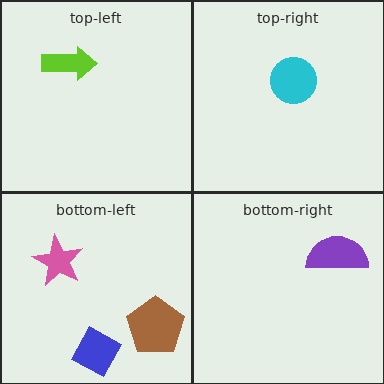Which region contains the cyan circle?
The top-right region.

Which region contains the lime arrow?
The top-left region.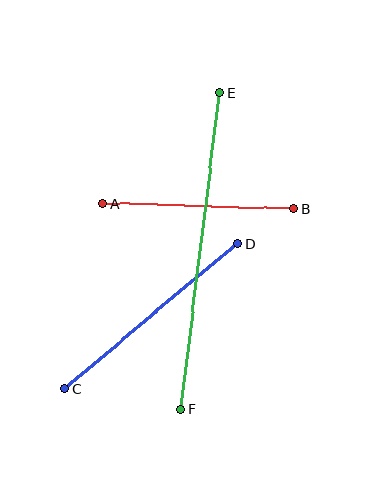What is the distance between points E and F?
The distance is approximately 320 pixels.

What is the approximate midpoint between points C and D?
The midpoint is at approximately (151, 316) pixels.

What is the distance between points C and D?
The distance is approximately 226 pixels.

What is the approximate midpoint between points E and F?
The midpoint is at approximately (200, 251) pixels.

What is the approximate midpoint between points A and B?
The midpoint is at approximately (198, 206) pixels.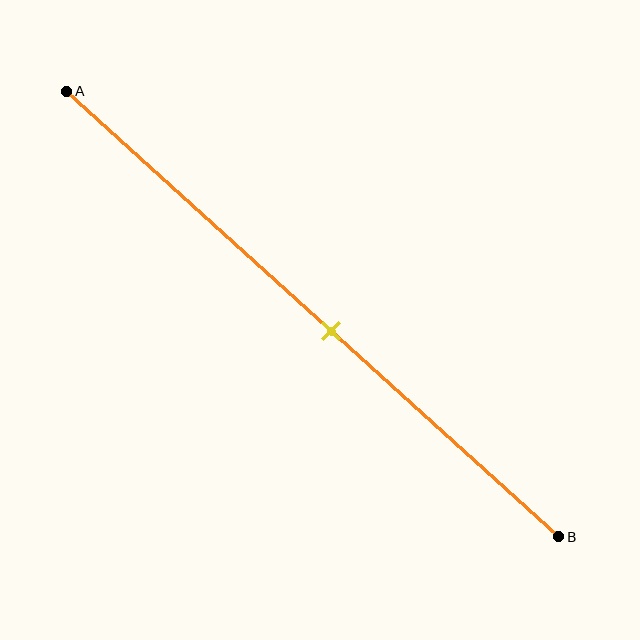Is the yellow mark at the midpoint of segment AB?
No, the mark is at about 55% from A, not at the 50% midpoint.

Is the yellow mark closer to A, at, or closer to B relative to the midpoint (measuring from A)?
The yellow mark is closer to point B than the midpoint of segment AB.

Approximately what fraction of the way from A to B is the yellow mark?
The yellow mark is approximately 55% of the way from A to B.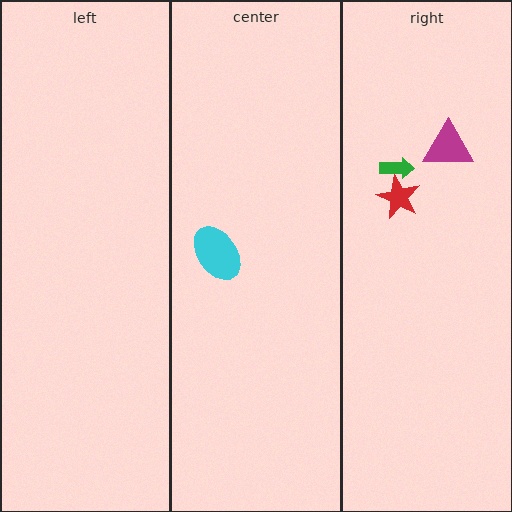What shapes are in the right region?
The magenta triangle, the red star, the green arrow.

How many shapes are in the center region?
1.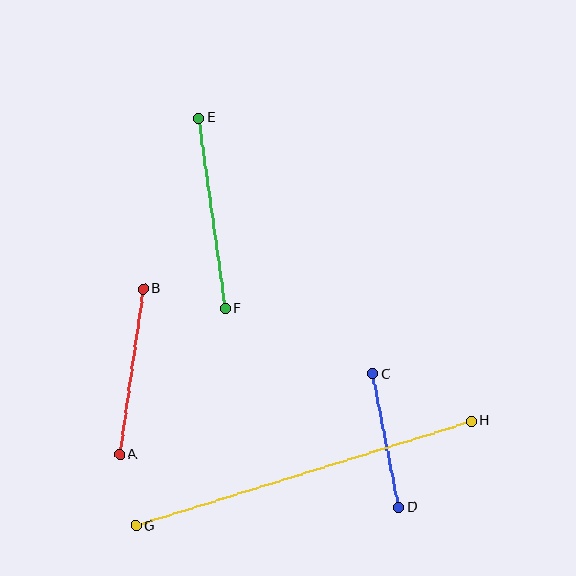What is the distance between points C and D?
The distance is approximately 136 pixels.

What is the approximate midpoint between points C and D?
The midpoint is at approximately (386, 441) pixels.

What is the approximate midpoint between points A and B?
The midpoint is at approximately (131, 372) pixels.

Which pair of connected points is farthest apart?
Points G and H are farthest apart.